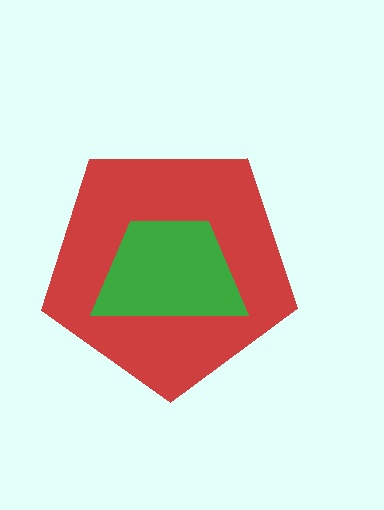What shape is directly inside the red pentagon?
The green trapezoid.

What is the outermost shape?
The red pentagon.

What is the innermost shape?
The green trapezoid.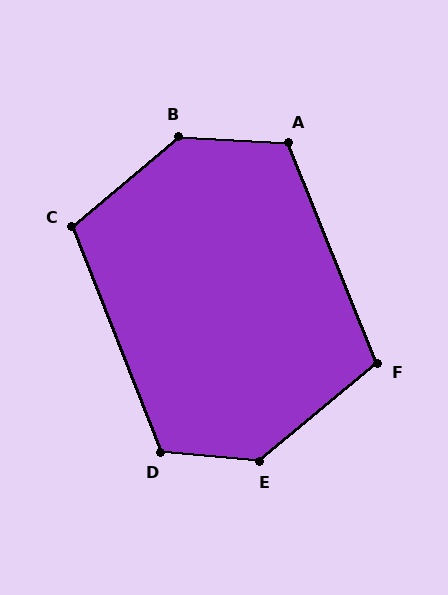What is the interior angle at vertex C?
Approximately 109 degrees (obtuse).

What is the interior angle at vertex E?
Approximately 136 degrees (obtuse).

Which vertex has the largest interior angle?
B, at approximately 136 degrees.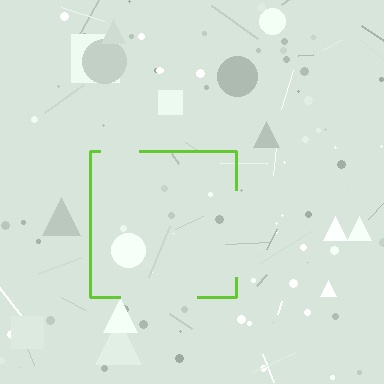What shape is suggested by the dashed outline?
The dashed outline suggests a square.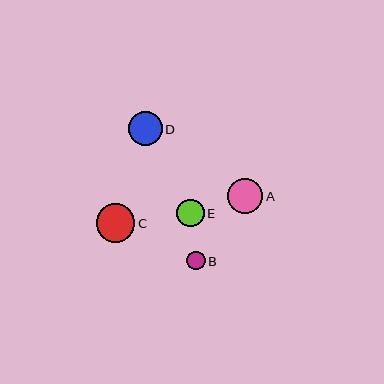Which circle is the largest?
Circle C is the largest with a size of approximately 39 pixels.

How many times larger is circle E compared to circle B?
Circle E is approximately 1.5 times the size of circle B.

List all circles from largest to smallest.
From largest to smallest: C, A, D, E, B.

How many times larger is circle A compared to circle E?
Circle A is approximately 1.3 times the size of circle E.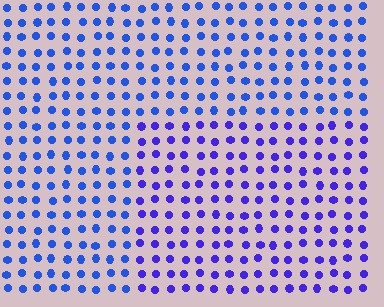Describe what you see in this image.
The image is filled with small blue elements in a uniform arrangement. A rectangle-shaped region is visible where the elements are tinted to a slightly different hue, forming a subtle color boundary.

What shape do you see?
I see a rectangle.